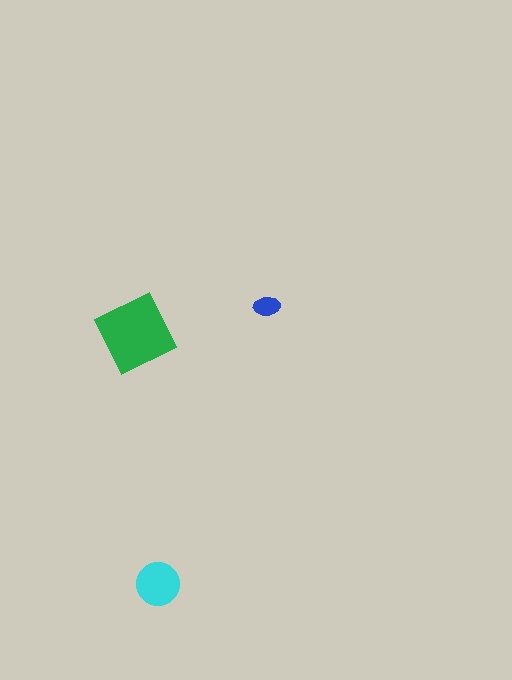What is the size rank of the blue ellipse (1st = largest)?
3rd.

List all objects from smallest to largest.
The blue ellipse, the cyan circle, the green diamond.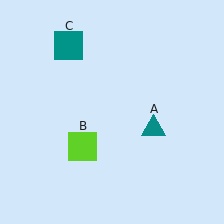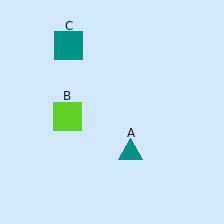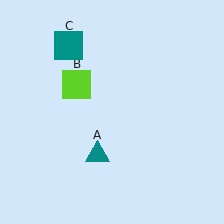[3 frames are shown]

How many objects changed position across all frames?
2 objects changed position: teal triangle (object A), lime square (object B).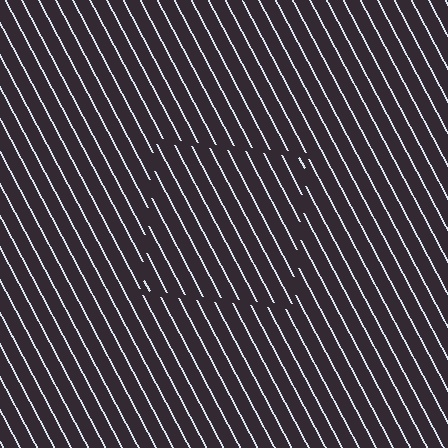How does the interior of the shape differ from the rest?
The interior of the shape contains the same grating, shifted by half a period — the contour is defined by the phase discontinuity where line-ends from the inner and outer gratings abut.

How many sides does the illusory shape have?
4 sides — the line-ends trace a square.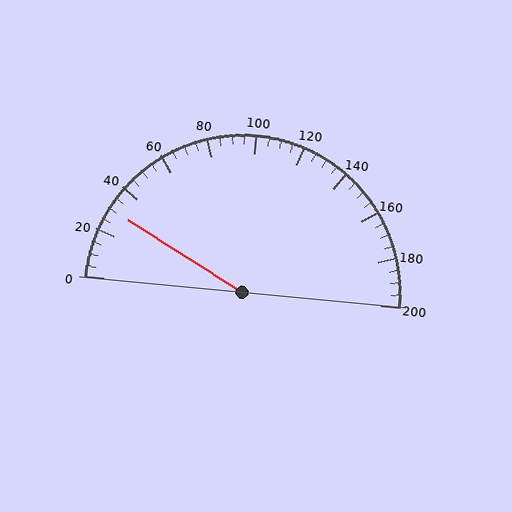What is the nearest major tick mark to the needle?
The nearest major tick mark is 40.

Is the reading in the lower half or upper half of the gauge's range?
The reading is in the lower half of the range (0 to 200).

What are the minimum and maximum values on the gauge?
The gauge ranges from 0 to 200.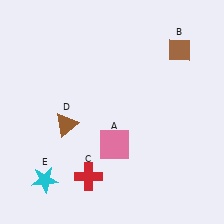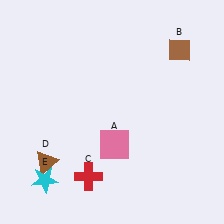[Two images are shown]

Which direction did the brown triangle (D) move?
The brown triangle (D) moved down.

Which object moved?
The brown triangle (D) moved down.